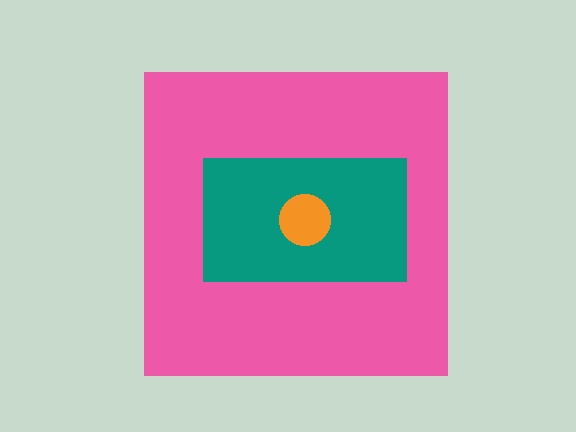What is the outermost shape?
The pink square.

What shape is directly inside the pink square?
The teal rectangle.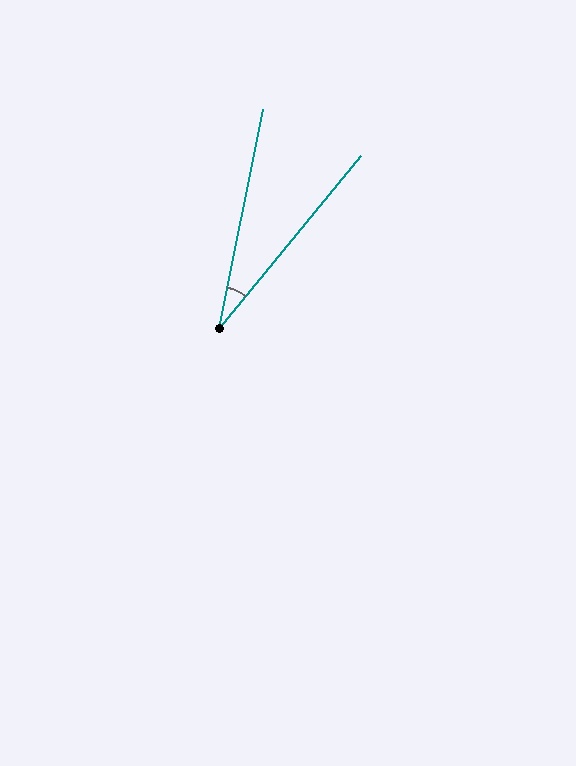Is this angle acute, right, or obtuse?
It is acute.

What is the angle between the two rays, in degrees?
Approximately 28 degrees.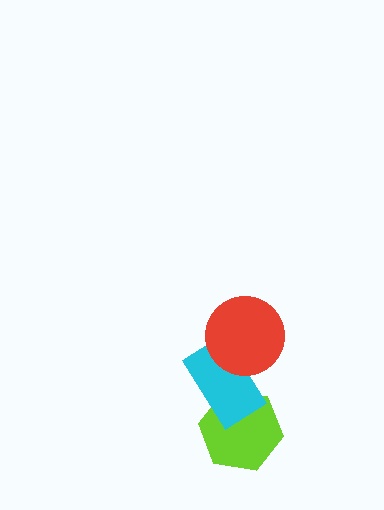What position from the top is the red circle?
The red circle is 1st from the top.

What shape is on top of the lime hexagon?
The cyan rectangle is on top of the lime hexagon.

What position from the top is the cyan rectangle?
The cyan rectangle is 2nd from the top.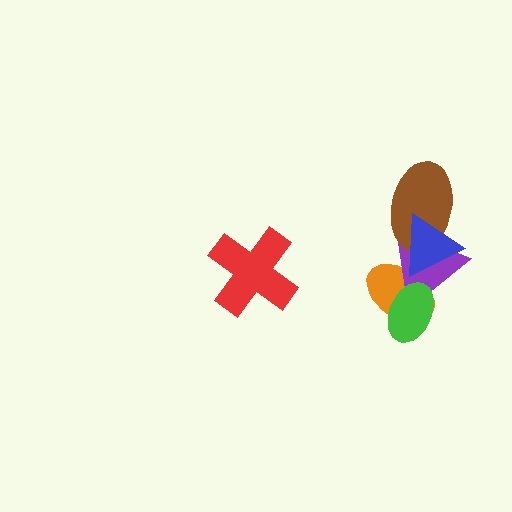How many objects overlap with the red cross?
0 objects overlap with the red cross.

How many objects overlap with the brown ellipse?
2 objects overlap with the brown ellipse.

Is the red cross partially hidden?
No, no other shape covers it.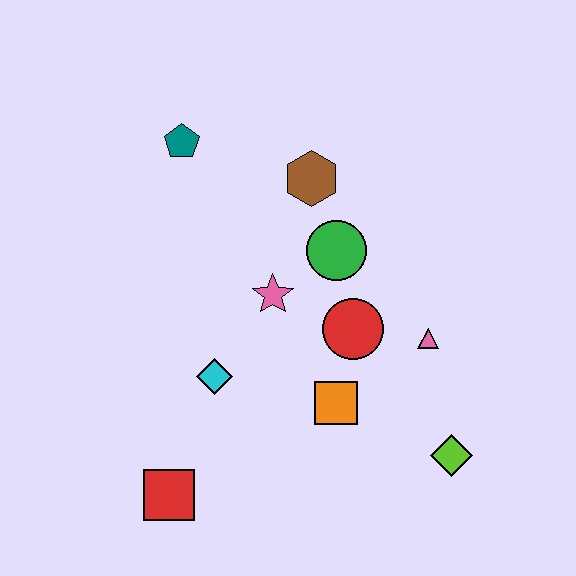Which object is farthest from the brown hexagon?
The red square is farthest from the brown hexagon.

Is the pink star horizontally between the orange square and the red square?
Yes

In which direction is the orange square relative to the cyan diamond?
The orange square is to the right of the cyan diamond.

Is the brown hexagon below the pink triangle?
No